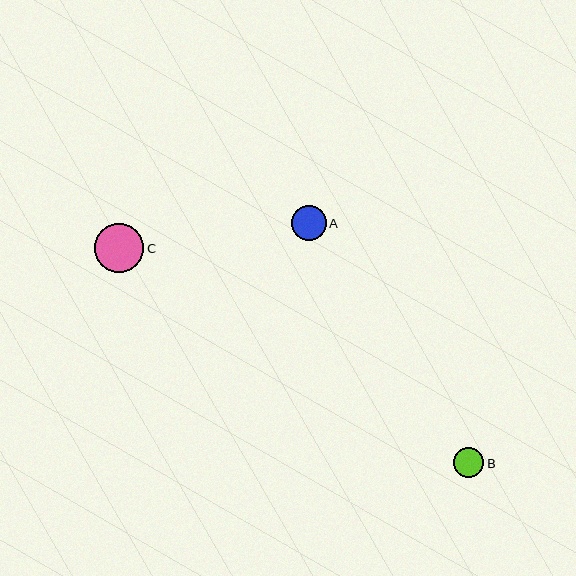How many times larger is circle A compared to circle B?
Circle A is approximately 1.1 times the size of circle B.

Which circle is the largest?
Circle C is the largest with a size of approximately 49 pixels.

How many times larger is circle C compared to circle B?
Circle C is approximately 1.6 times the size of circle B.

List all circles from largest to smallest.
From largest to smallest: C, A, B.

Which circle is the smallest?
Circle B is the smallest with a size of approximately 31 pixels.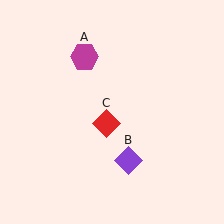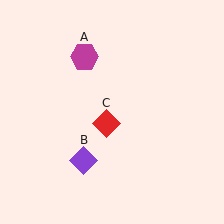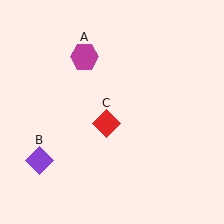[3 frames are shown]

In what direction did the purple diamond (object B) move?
The purple diamond (object B) moved left.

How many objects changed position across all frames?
1 object changed position: purple diamond (object B).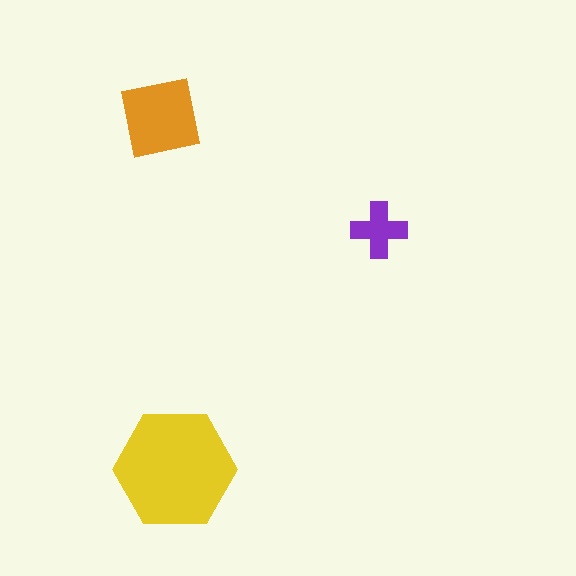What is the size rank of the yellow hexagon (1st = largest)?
1st.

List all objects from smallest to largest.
The purple cross, the orange square, the yellow hexagon.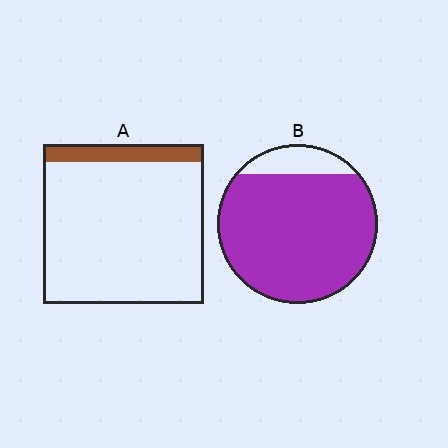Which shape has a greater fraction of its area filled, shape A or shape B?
Shape B.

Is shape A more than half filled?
No.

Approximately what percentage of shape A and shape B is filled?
A is approximately 10% and B is approximately 85%.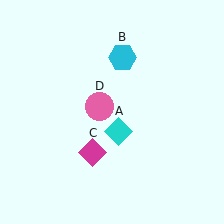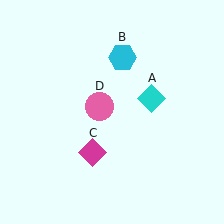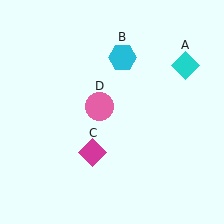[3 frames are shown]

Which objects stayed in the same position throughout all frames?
Cyan hexagon (object B) and magenta diamond (object C) and pink circle (object D) remained stationary.